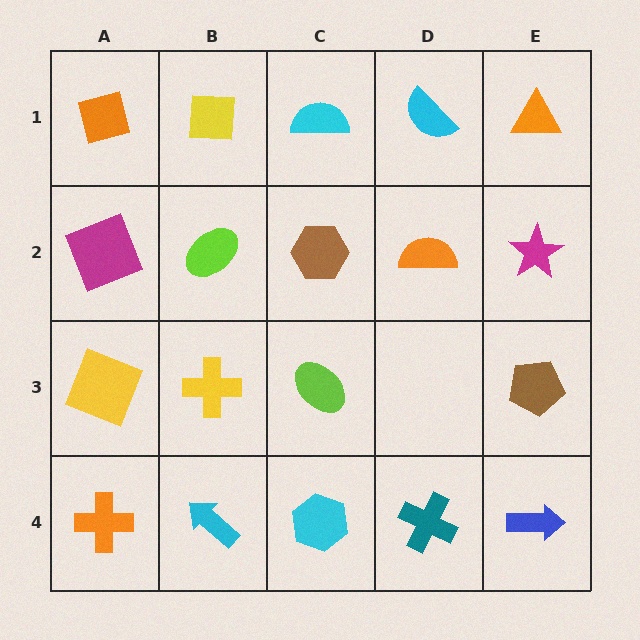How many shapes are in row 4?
5 shapes.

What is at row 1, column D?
A cyan semicircle.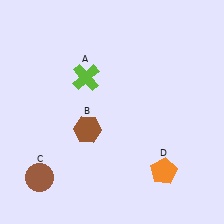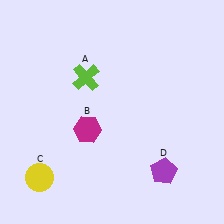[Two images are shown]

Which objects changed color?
B changed from brown to magenta. C changed from brown to yellow. D changed from orange to purple.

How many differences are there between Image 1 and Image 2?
There are 3 differences between the two images.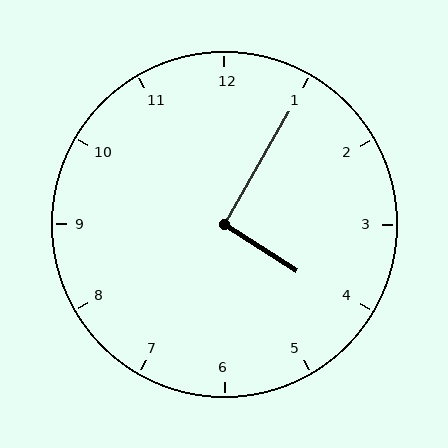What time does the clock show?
4:05.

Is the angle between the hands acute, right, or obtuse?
It is right.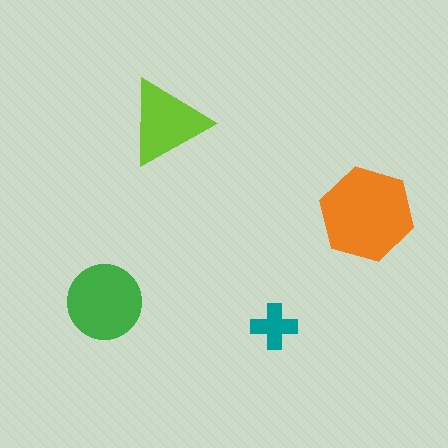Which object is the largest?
The orange hexagon.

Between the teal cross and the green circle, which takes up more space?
The green circle.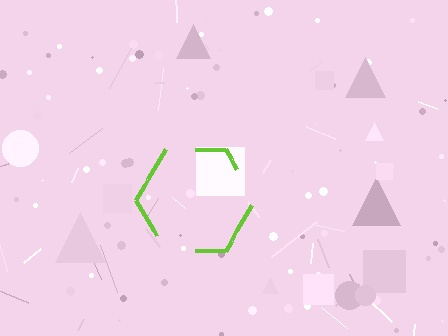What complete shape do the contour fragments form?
The contour fragments form a hexagon.